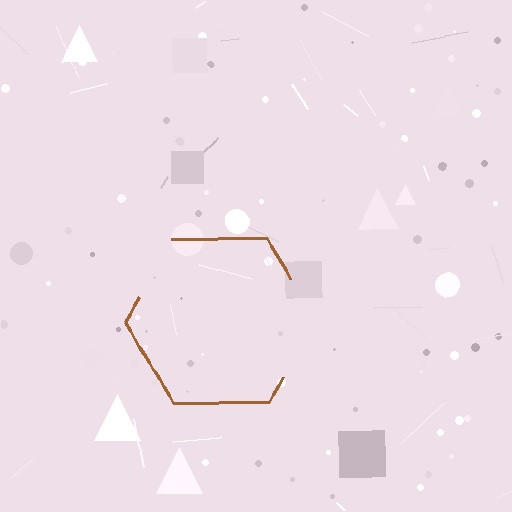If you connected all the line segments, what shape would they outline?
They would outline a hexagon.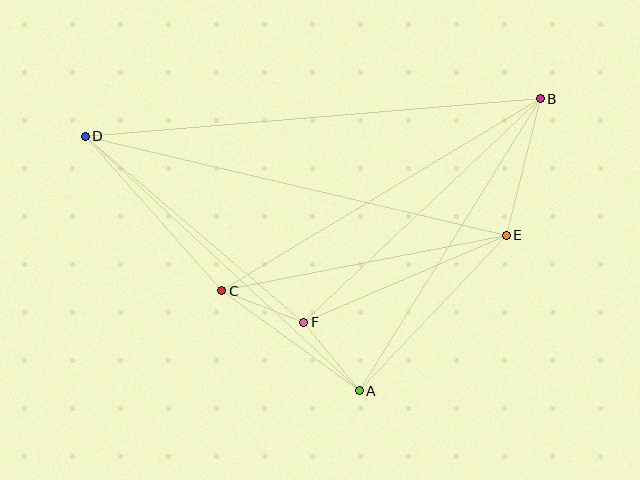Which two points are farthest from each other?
Points B and D are farthest from each other.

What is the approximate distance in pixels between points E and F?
The distance between E and F is approximately 220 pixels.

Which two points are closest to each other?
Points C and F are closest to each other.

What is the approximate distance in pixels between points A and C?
The distance between A and C is approximately 170 pixels.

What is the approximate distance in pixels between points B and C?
The distance between B and C is approximately 372 pixels.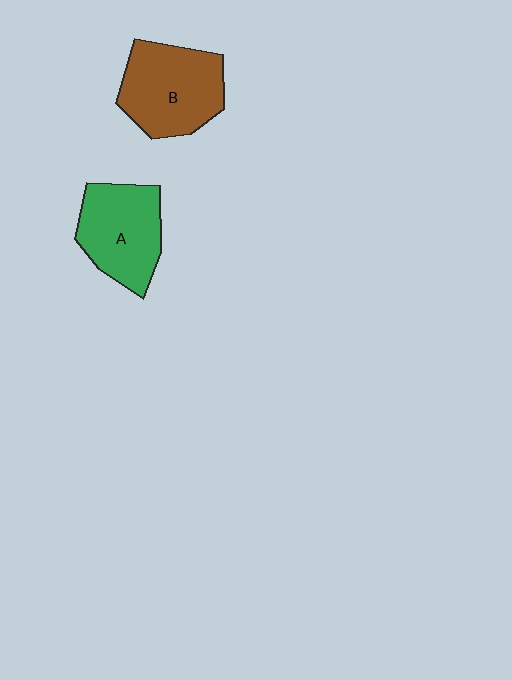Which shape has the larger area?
Shape B (brown).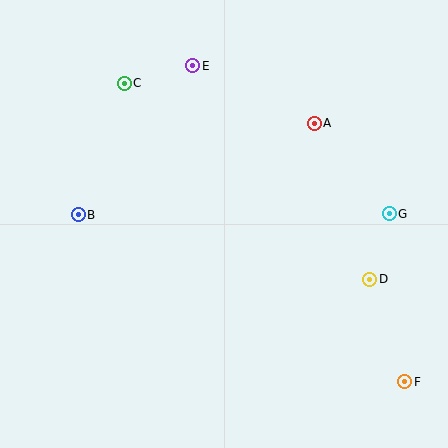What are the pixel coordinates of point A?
Point A is at (314, 123).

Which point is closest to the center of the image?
Point A at (314, 123) is closest to the center.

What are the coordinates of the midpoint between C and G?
The midpoint between C and G is at (257, 148).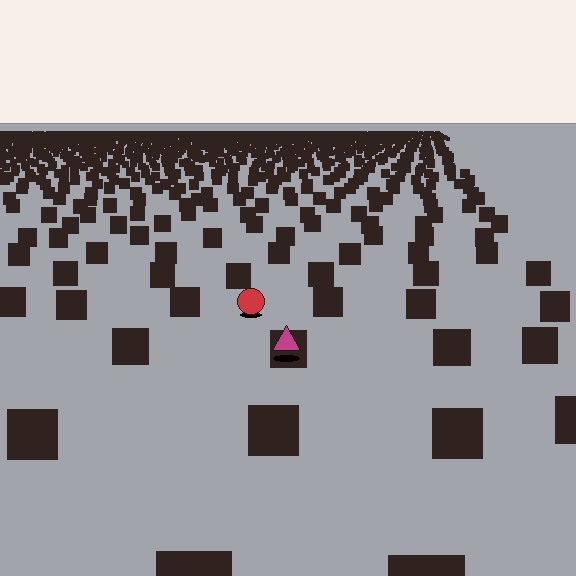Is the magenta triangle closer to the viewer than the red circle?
Yes. The magenta triangle is closer — you can tell from the texture gradient: the ground texture is coarser near it.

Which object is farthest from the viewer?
The red circle is farthest from the viewer. It appears smaller and the ground texture around it is denser.